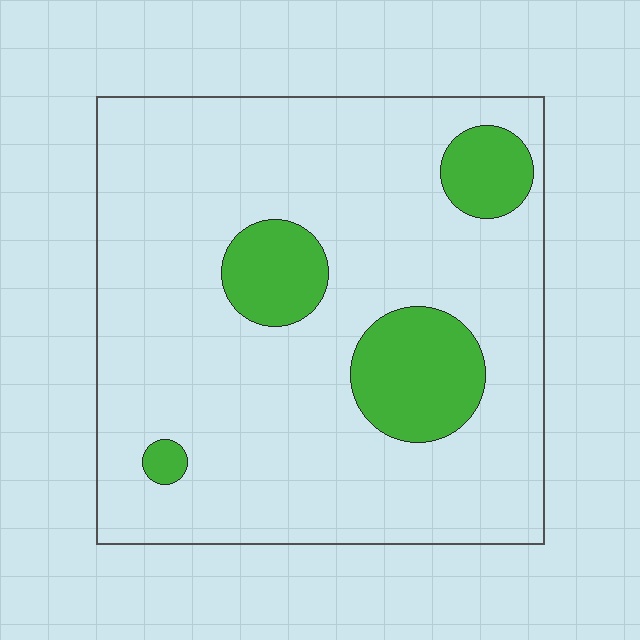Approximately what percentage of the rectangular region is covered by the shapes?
Approximately 15%.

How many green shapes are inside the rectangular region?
4.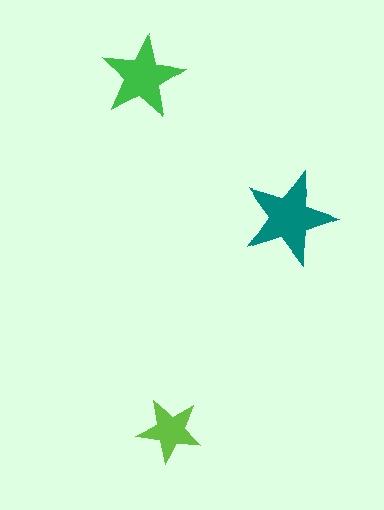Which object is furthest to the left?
The green star is leftmost.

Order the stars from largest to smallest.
the teal one, the green one, the lime one.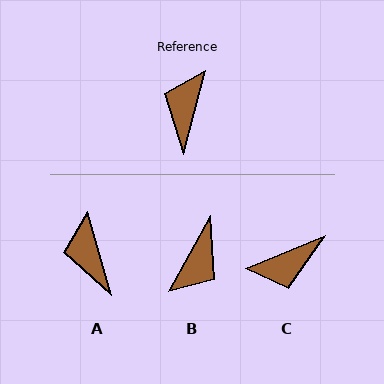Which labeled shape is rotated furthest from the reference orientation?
B, about 166 degrees away.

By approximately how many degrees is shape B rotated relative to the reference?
Approximately 166 degrees counter-clockwise.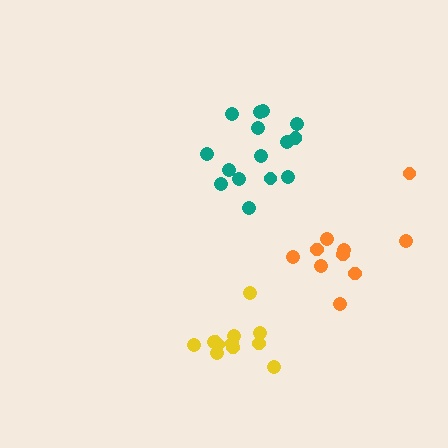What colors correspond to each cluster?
The clusters are colored: orange, yellow, teal.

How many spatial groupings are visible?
There are 3 spatial groupings.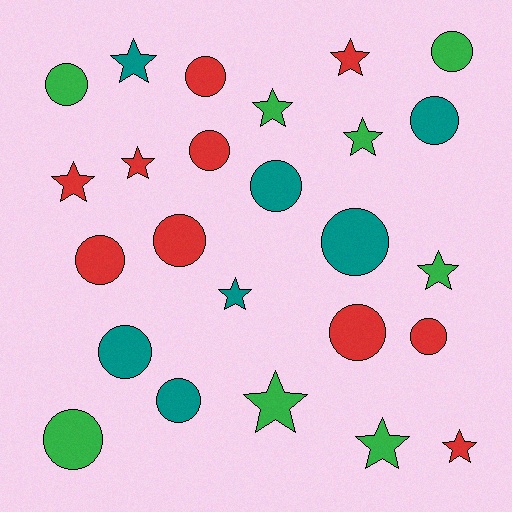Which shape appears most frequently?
Circle, with 14 objects.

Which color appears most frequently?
Red, with 10 objects.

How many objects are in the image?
There are 25 objects.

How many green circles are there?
There are 3 green circles.